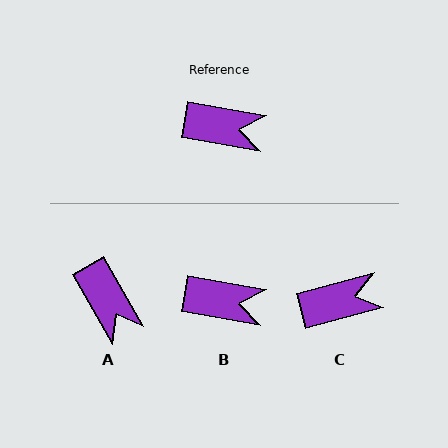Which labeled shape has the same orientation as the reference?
B.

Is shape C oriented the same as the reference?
No, it is off by about 25 degrees.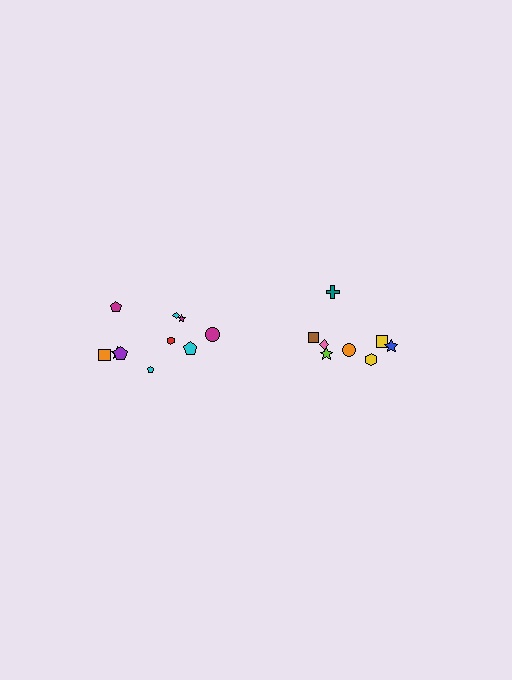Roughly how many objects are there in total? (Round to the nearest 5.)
Roughly 20 objects in total.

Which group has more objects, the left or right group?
The left group.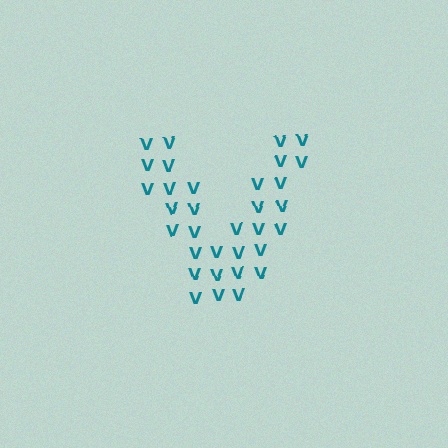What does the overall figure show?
The overall figure shows the letter V.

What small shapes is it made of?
It is made of small letter V's.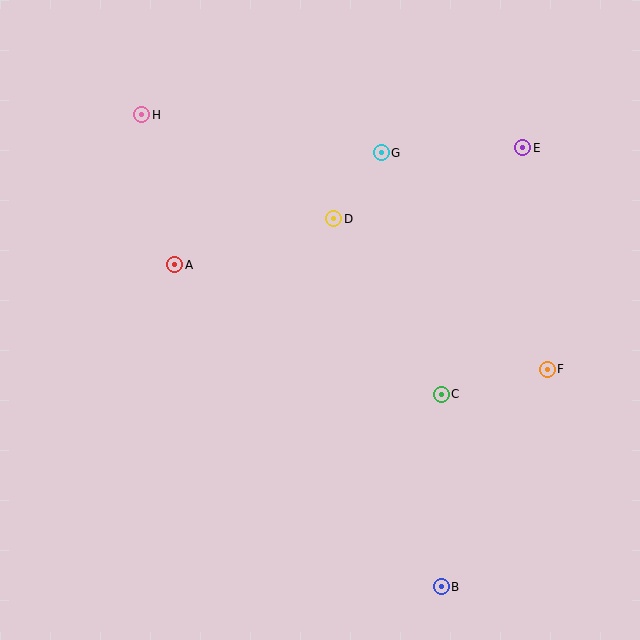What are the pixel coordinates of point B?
Point B is at (441, 587).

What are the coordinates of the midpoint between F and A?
The midpoint between F and A is at (361, 317).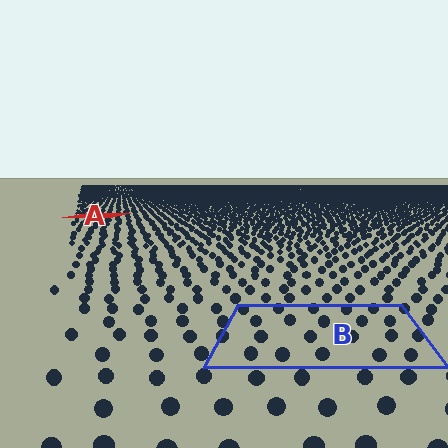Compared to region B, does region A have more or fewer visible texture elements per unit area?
Region A has more texture elements per unit area — they are packed more densely because it is farther away.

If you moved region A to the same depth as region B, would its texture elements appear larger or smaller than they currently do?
They would appear larger. At a closer depth, the same texture elements are projected at a bigger on-screen size.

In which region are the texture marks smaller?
The texture marks are smaller in region A, because it is farther away.